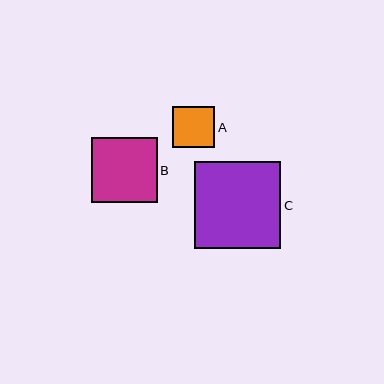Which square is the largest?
Square C is the largest with a size of approximately 87 pixels.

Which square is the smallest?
Square A is the smallest with a size of approximately 42 pixels.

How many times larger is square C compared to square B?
Square C is approximately 1.3 times the size of square B.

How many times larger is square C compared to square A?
Square C is approximately 2.1 times the size of square A.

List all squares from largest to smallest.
From largest to smallest: C, B, A.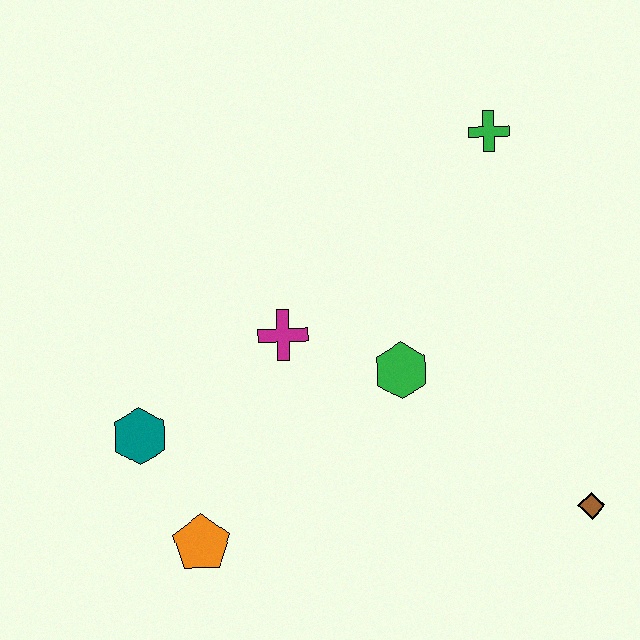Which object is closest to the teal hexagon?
The orange pentagon is closest to the teal hexagon.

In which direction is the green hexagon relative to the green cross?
The green hexagon is below the green cross.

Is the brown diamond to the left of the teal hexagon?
No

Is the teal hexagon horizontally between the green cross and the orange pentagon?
No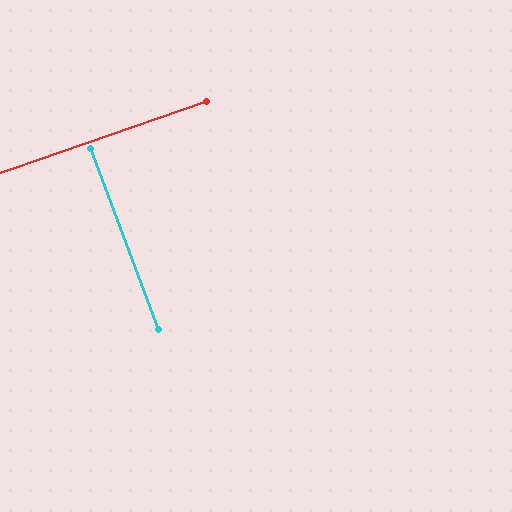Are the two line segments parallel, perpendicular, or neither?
Perpendicular — they meet at approximately 88°.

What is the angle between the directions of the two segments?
Approximately 88 degrees.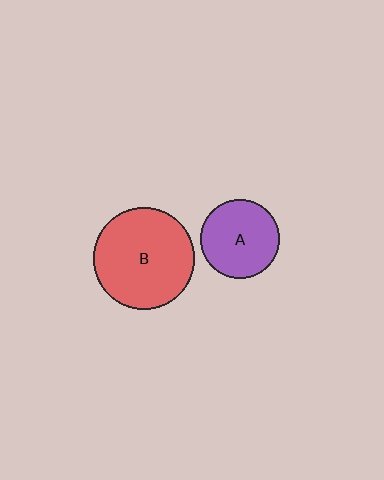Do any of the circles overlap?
No, none of the circles overlap.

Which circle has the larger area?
Circle B (red).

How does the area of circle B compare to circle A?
Approximately 1.7 times.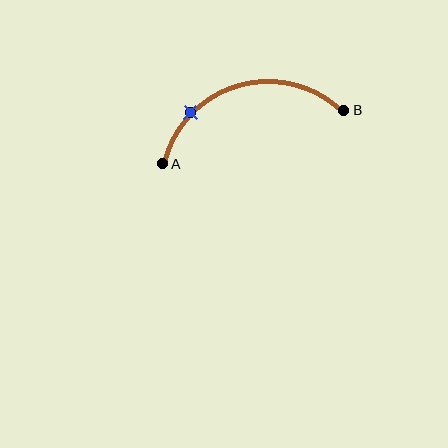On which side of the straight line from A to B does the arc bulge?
The arc bulges above the straight line connecting A and B.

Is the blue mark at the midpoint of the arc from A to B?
No. The blue mark lies on the arc but is closer to endpoint A. The arc midpoint would be at the point on the curve equidistant along the arc from both A and B.